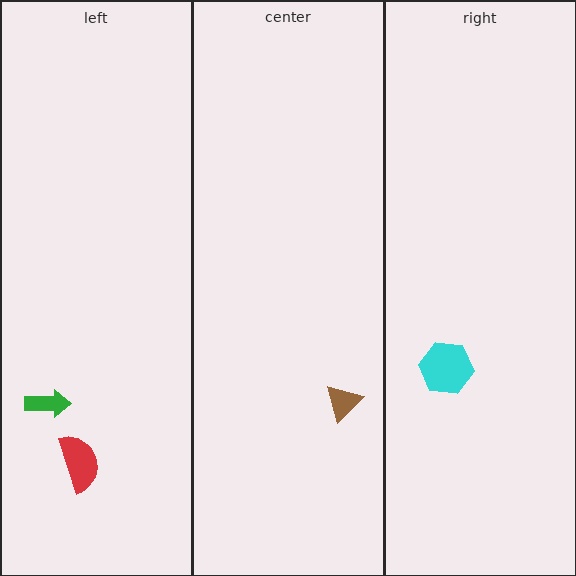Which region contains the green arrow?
The left region.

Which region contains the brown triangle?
The center region.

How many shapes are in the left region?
2.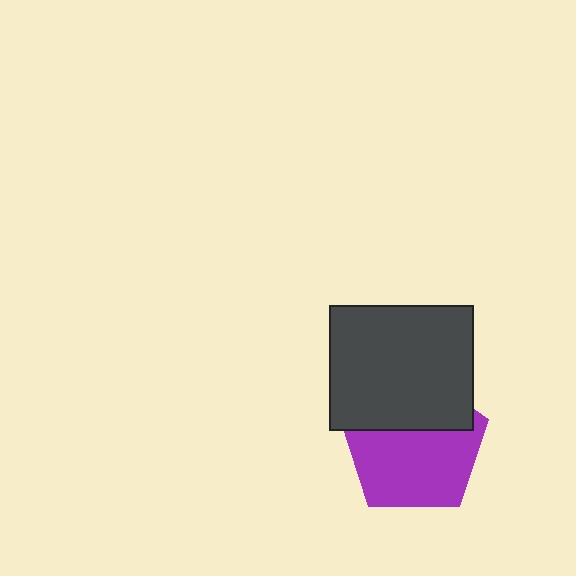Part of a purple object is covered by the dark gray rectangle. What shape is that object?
It is a pentagon.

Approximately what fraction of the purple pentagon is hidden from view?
Roughly 38% of the purple pentagon is hidden behind the dark gray rectangle.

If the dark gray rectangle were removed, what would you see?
You would see the complete purple pentagon.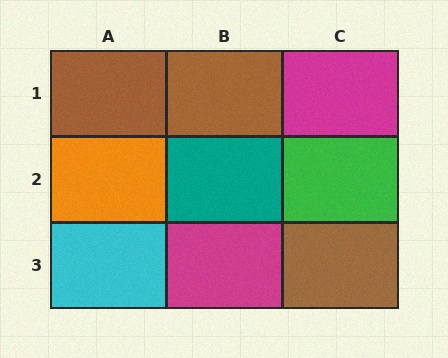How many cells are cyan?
1 cell is cyan.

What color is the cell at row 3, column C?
Brown.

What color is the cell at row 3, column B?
Magenta.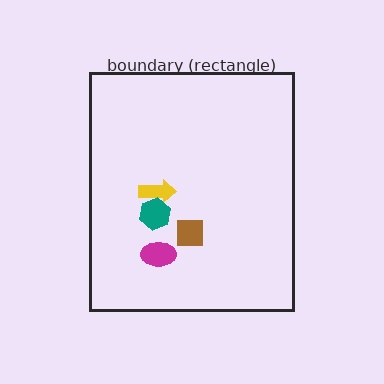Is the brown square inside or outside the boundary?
Inside.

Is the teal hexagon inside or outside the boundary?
Inside.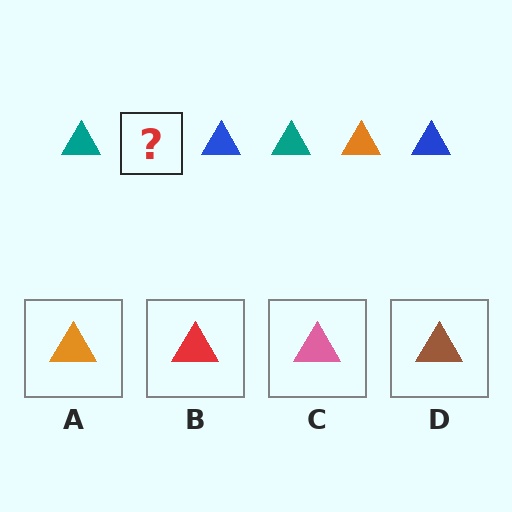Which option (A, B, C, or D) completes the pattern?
A.